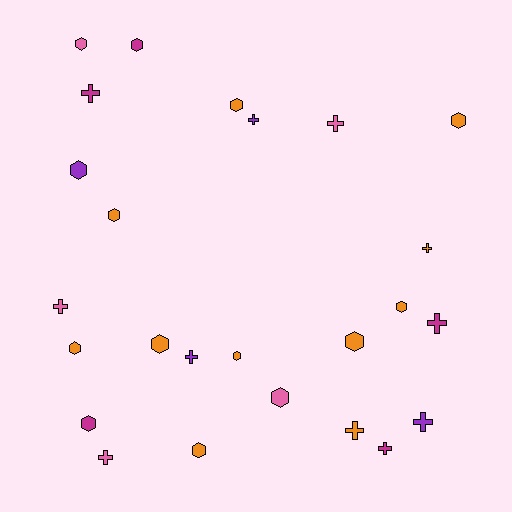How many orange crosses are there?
There are 2 orange crosses.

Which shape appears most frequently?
Hexagon, with 14 objects.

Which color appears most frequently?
Orange, with 11 objects.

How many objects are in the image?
There are 25 objects.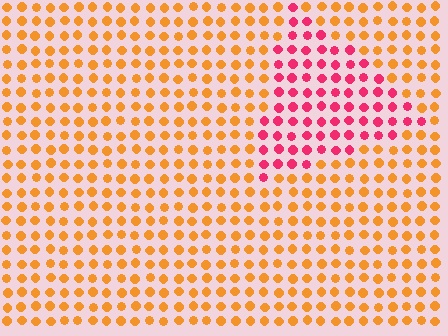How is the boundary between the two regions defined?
The boundary is defined purely by a slight shift in hue (about 53 degrees). Spacing, size, and orientation are identical on both sides.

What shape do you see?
I see a triangle.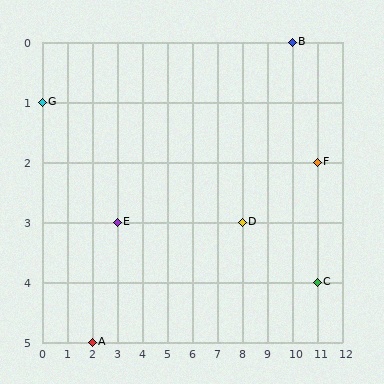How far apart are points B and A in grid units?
Points B and A are 8 columns and 5 rows apart (about 9.4 grid units diagonally).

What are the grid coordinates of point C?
Point C is at grid coordinates (11, 4).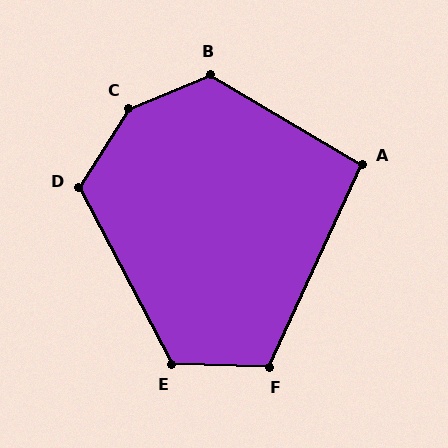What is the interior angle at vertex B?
Approximately 127 degrees (obtuse).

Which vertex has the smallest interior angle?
A, at approximately 96 degrees.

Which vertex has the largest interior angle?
C, at approximately 145 degrees.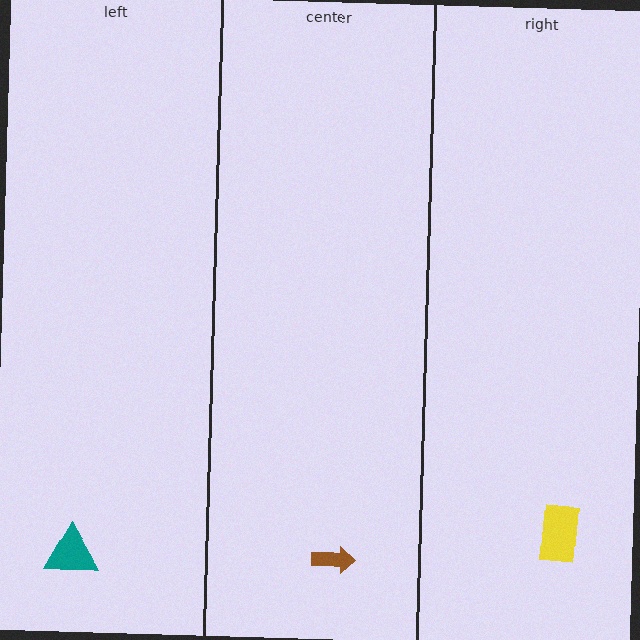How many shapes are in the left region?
1.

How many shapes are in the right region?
1.